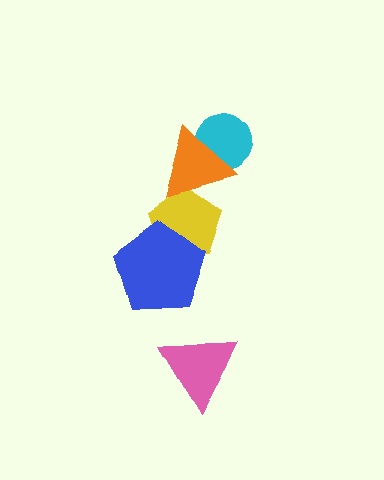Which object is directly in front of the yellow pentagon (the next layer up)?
The blue pentagon is directly in front of the yellow pentagon.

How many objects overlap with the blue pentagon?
1 object overlaps with the blue pentagon.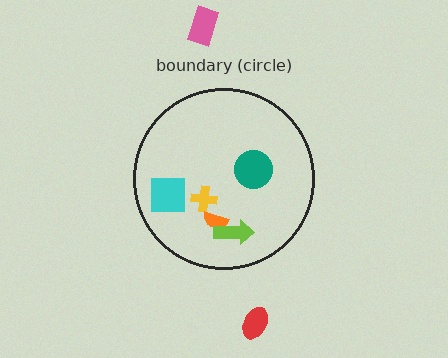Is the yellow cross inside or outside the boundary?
Inside.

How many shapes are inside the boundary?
5 inside, 2 outside.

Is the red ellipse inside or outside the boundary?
Outside.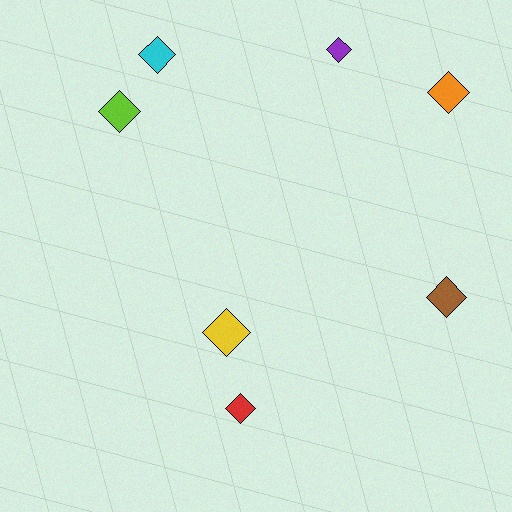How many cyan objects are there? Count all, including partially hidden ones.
There is 1 cyan object.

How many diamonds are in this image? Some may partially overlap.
There are 7 diamonds.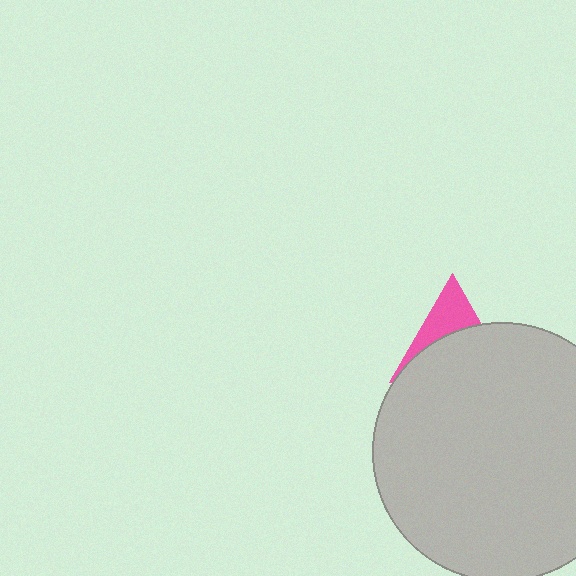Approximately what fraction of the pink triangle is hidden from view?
Roughly 65% of the pink triangle is hidden behind the light gray circle.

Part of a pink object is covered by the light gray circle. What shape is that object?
It is a triangle.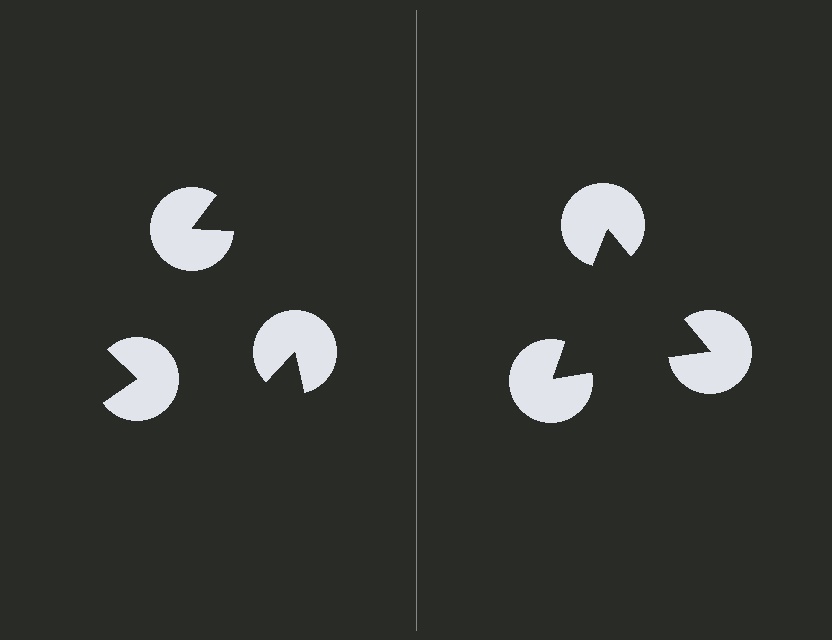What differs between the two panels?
The pac-man discs are positioned identically on both sides; only the wedge orientations differ. On the right they align to a triangle; on the left they are misaligned.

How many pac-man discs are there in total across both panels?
6 — 3 on each side.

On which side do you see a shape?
An illusory triangle appears on the right side. On the left side the wedge cuts are rotated, so no coherent shape forms.